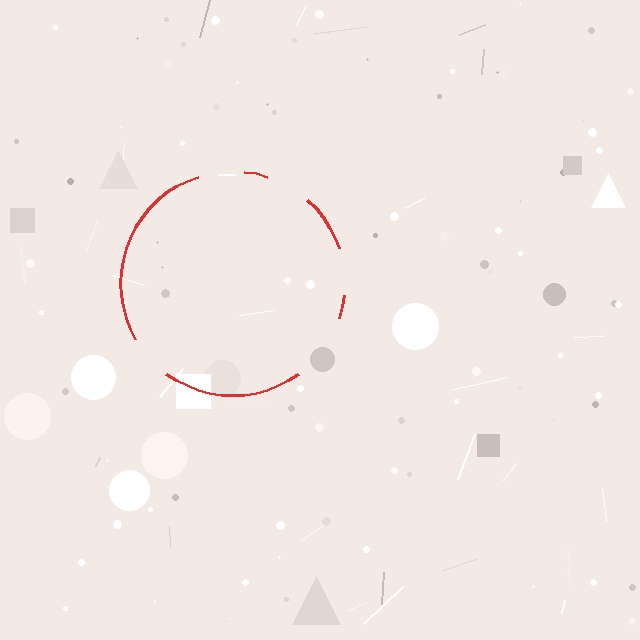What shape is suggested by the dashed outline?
The dashed outline suggests a circle.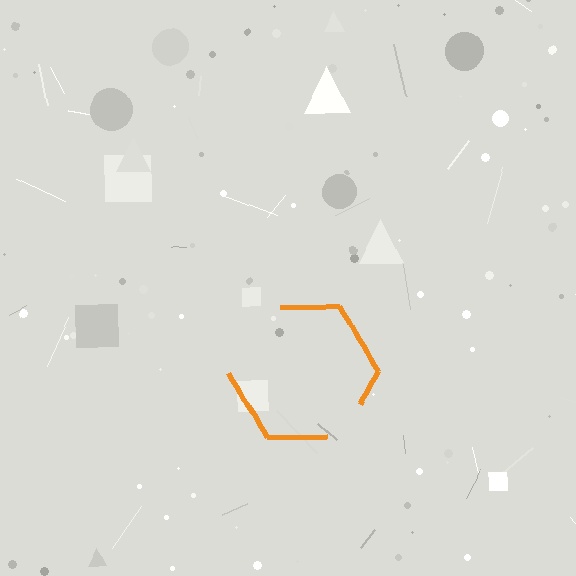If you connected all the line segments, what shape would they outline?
They would outline a hexagon.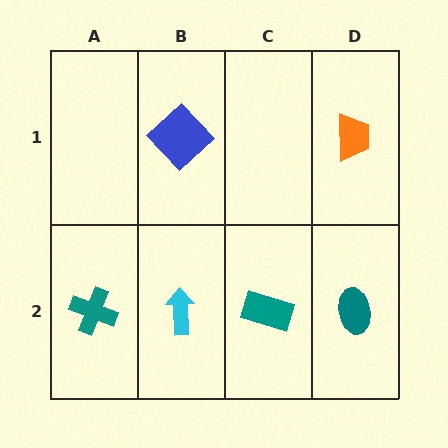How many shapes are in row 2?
4 shapes.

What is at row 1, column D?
An orange trapezoid.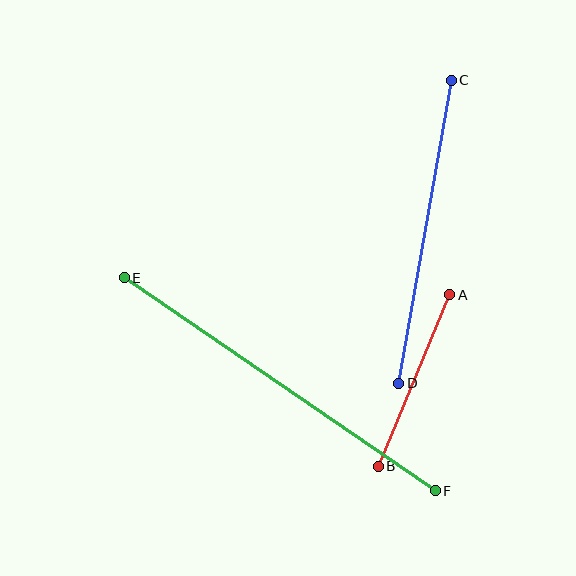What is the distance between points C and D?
The distance is approximately 308 pixels.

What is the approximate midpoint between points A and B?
The midpoint is at approximately (414, 380) pixels.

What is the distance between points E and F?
The distance is approximately 377 pixels.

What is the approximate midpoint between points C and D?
The midpoint is at approximately (425, 232) pixels.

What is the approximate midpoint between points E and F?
The midpoint is at approximately (280, 384) pixels.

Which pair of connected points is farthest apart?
Points E and F are farthest apart.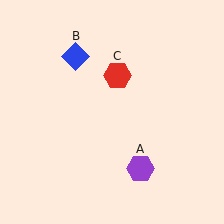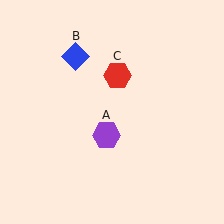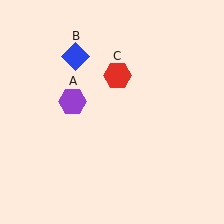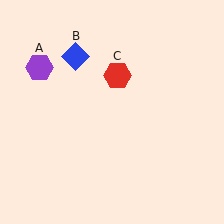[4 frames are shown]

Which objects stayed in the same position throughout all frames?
Blue diamond (object B) and red hexagon (object C) remained stationary.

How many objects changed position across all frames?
1 object changed position: purple hexagon (object A).